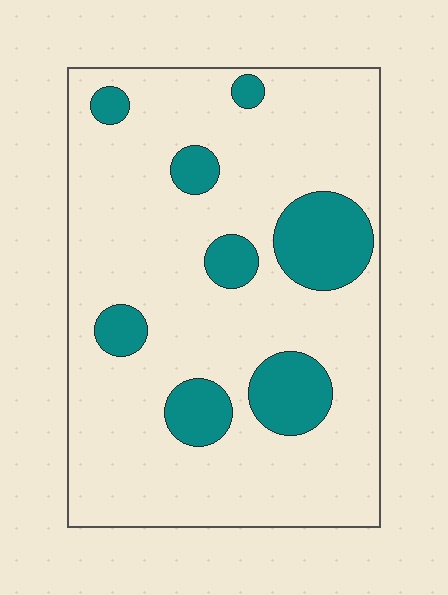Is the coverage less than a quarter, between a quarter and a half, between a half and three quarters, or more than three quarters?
Less than a quarter.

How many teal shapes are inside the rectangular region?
8.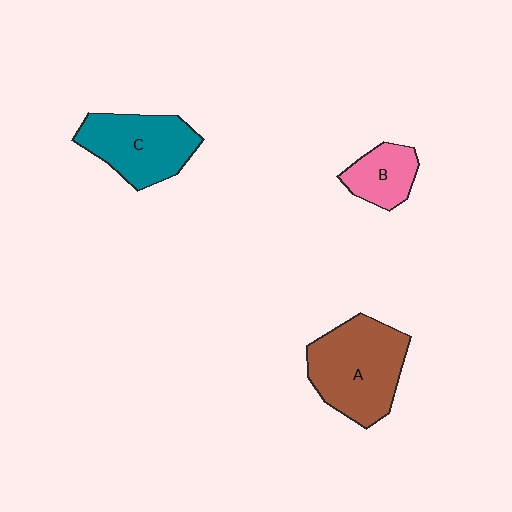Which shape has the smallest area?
Shape B (pink).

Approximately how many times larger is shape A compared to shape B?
Approximately 2.2 times.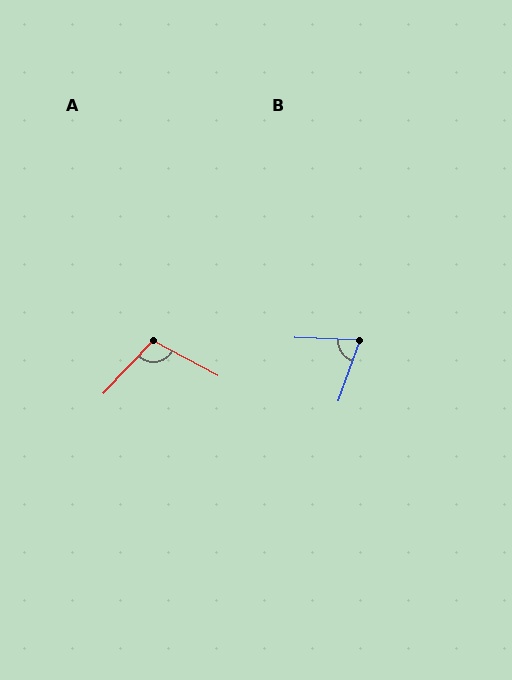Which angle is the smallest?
B, at approximately 73 degrees.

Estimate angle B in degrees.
Approximately 73 degrees.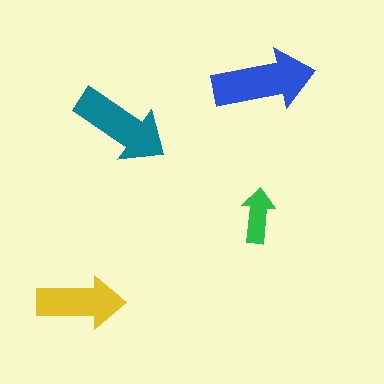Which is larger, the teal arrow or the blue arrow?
The blue one.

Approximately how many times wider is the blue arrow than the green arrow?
About 2 times wider.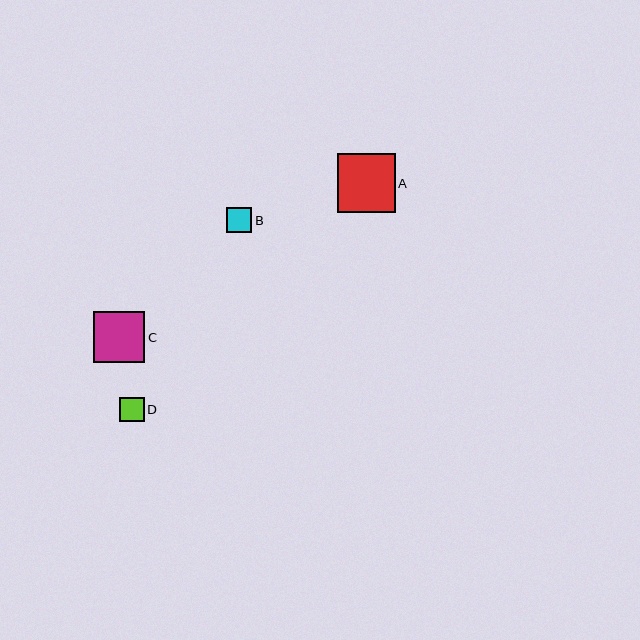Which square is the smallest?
Square D is the smallest with a size of approximately 24 pixels.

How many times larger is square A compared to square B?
Square A is approximately 2.3 times the size of square B.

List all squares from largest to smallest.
From largest to smallest: A, C, B, D.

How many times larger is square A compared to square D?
Square A is approximately 2.4 times the size of square D.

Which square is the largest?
Square A is the largest with a size of approximately 58 pixels.